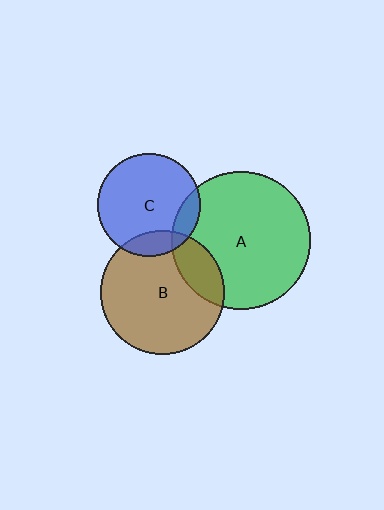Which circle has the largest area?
Circle A (green).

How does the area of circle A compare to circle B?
Approximately 1.3 times.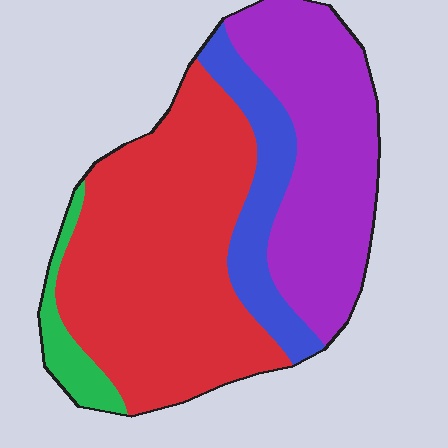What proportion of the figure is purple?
Purple takes up between a sixth and a third of the figure.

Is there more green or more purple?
Purple.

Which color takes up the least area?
Green, at roughly 5%.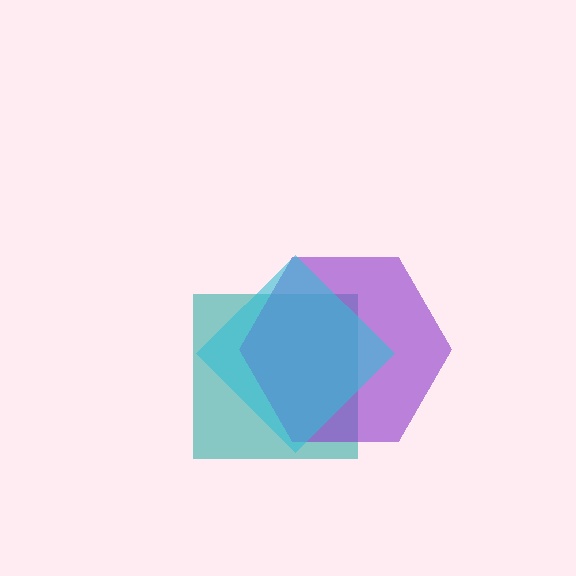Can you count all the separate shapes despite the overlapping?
Yes, there are 3 separate shapes.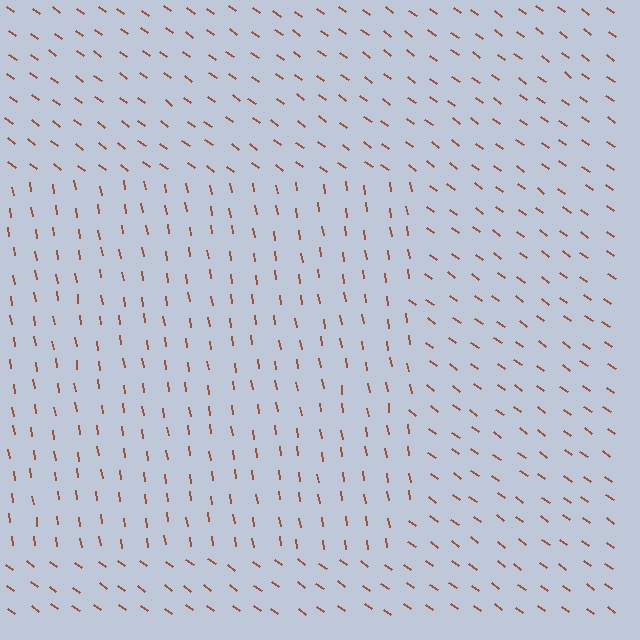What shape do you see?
I see a rectangle.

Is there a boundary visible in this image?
Yes, there is a texture boundary formed by a change in line orientation.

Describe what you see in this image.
The image is filled with small brown line segments. A rectangle region in the image has lines oriented differently from the surrounding lines, creating a visible texture boundary.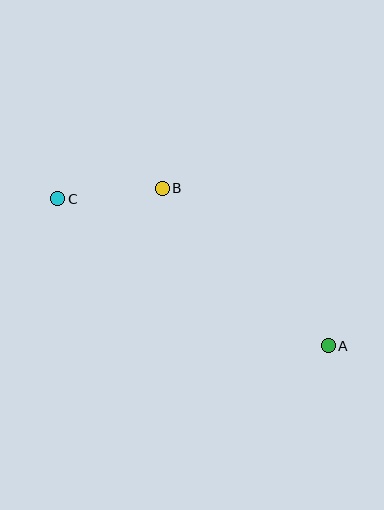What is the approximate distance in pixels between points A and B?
The distance between A and B is approximately 229 pixels.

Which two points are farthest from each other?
Points A and C are farthest from each other.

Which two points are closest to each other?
Points B and C are closest to each other.